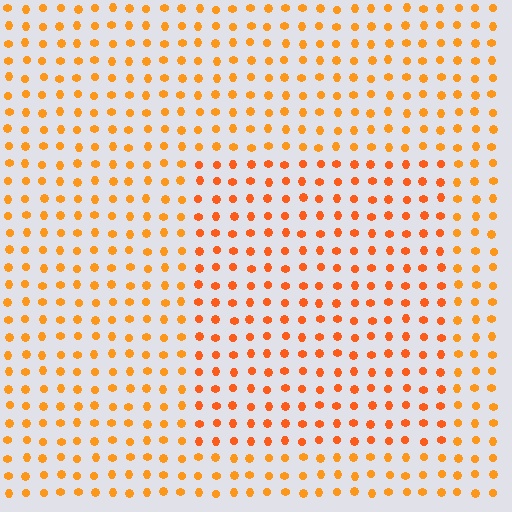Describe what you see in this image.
The image is filled with small orange elements in a uniform arrangement. A rectangle-shaped region is visible where the elements are tinted to a slightly different hue, forming a subtle color boundary.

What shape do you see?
I see a rectangle.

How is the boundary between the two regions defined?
The boundary is defined purely by a slight shift in hue (about 16 degrees). Spacing, size, and orientation are identical on both sides.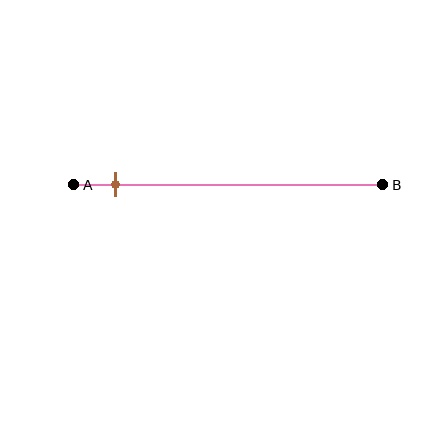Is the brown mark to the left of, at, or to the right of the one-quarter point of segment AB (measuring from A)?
The brown mark is to the left of the one-quarter point of segment AB.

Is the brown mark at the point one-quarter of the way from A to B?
No, the mark is at about 15% from A, not at the 25% one-quarter point.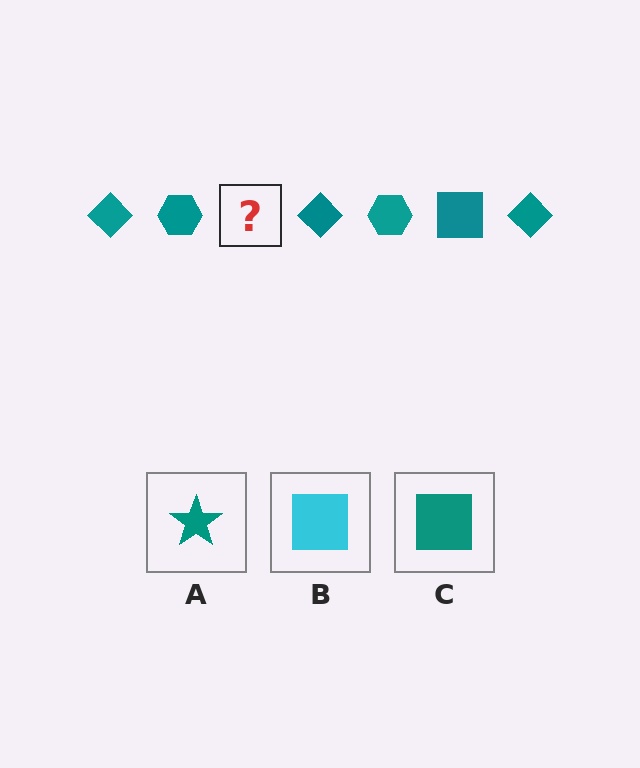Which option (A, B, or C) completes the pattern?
C.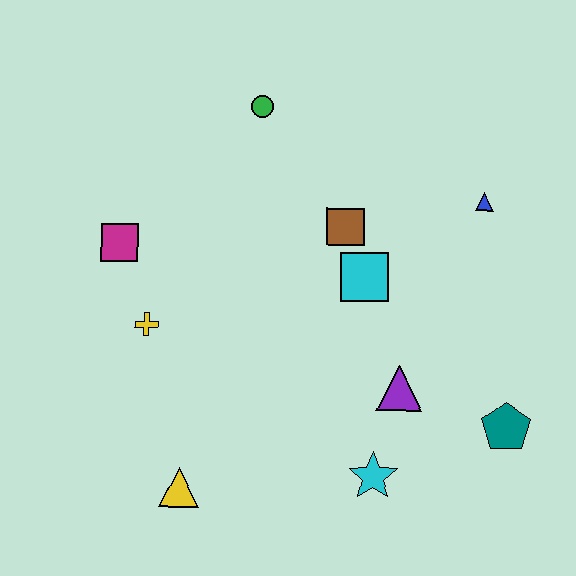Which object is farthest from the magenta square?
The teal pentagon is farthest from the magenta square.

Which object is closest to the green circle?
The brown square is closest to the green circle.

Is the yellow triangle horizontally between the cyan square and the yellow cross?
Yes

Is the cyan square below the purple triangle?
No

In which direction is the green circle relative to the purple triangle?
The green circle is above the purple triangle.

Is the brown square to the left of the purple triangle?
Yes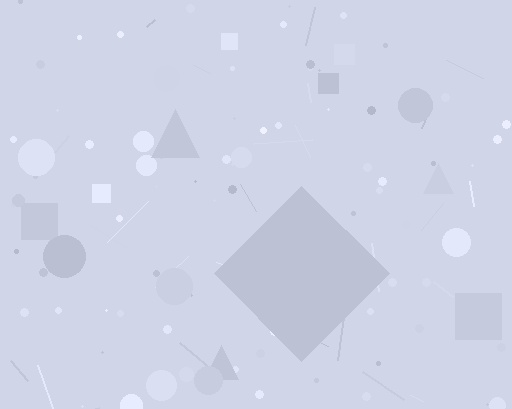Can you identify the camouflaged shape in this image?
The camouflaged shape is a diamond.